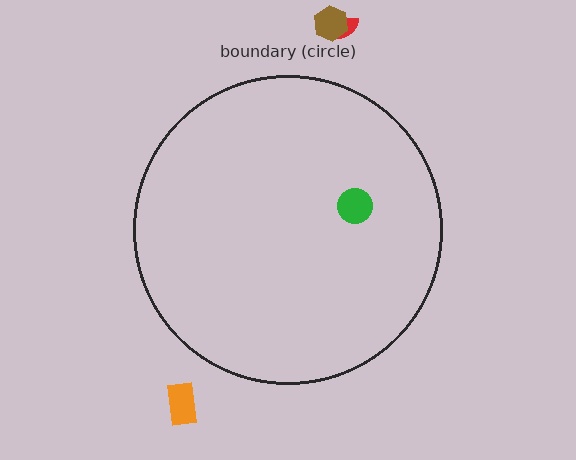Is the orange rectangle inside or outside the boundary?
Outside.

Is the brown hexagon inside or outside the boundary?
Outside.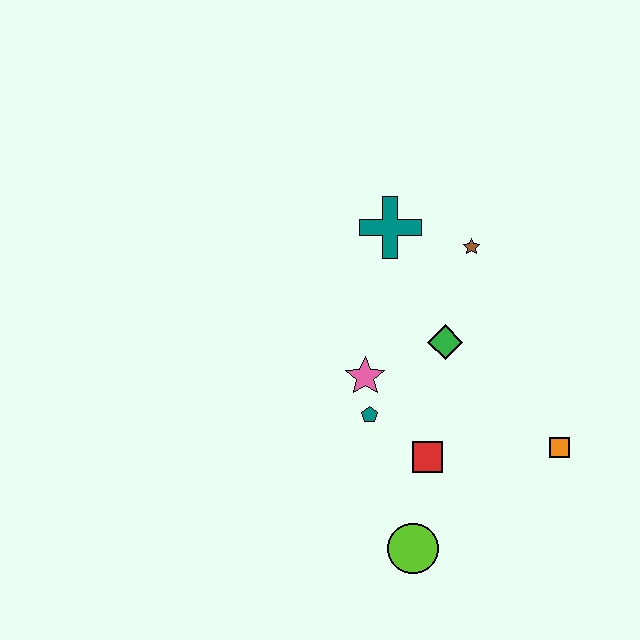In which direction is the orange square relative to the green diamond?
The orange square is to the right of the green diamond.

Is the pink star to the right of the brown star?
No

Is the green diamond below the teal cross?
Yes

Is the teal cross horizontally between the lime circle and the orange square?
No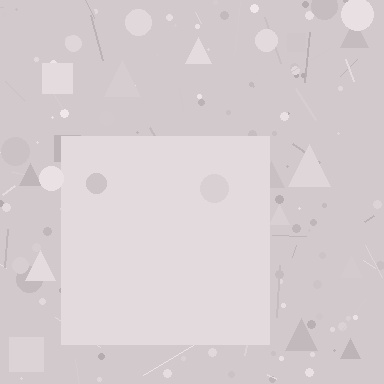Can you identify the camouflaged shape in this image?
The camouflaged shape is a square.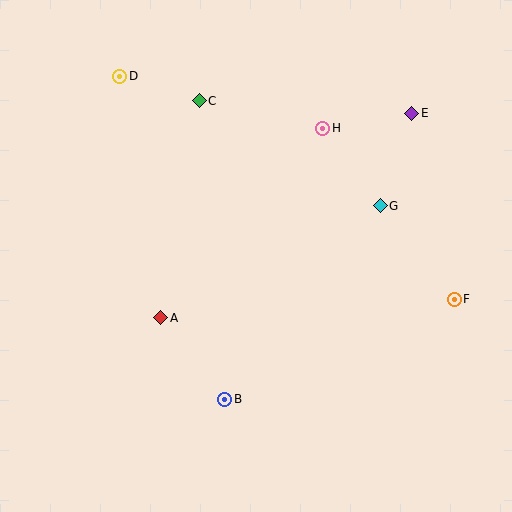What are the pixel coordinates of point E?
Point E is at (412, 113).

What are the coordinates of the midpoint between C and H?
The midpoint between C and H is at (261, 115).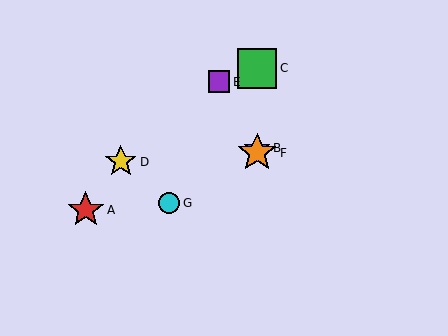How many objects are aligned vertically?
3 objects (B, C, F) are aligned vertically.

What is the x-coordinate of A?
Object A is at x≈86.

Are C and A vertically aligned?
No, C is at x≈257 and A is at x≈86.